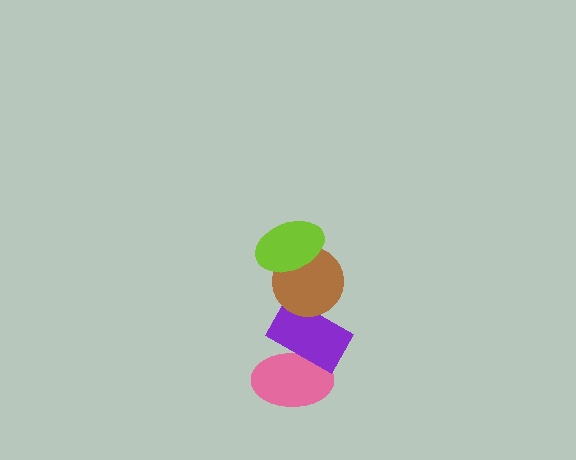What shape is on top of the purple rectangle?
The brown circle is on top of the purple rectangle.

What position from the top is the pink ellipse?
The pink ellipse is 4th from the top.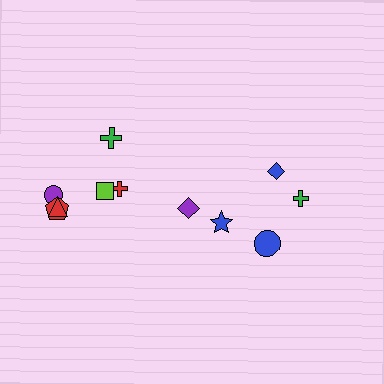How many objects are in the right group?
There are 4 objects.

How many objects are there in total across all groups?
There are 11 objects.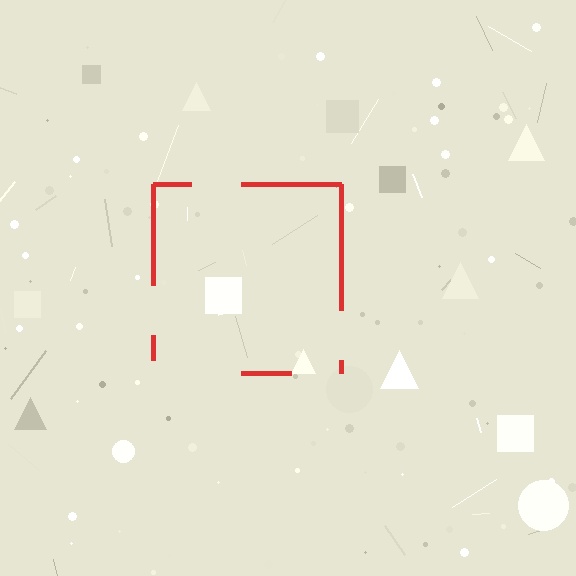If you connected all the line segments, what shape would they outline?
They would outline a square.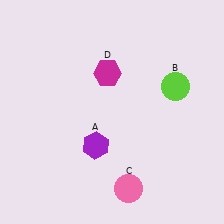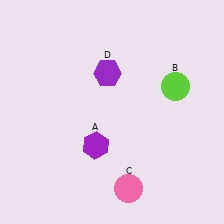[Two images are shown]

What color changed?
The hexagon (D) changed from magenta in Image 1 to purple in Image 2.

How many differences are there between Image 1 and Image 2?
There is 1 difference between the two images.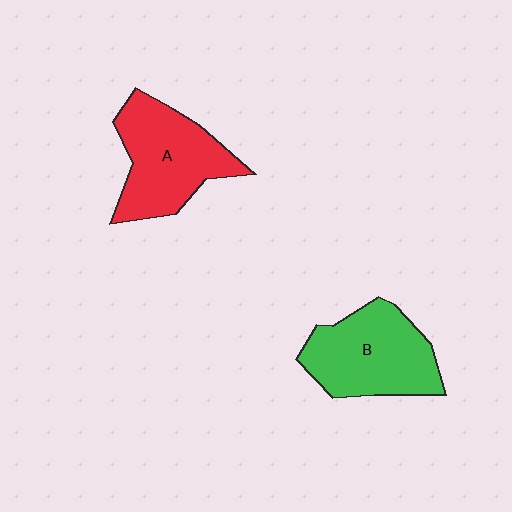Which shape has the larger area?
Shape A (red).